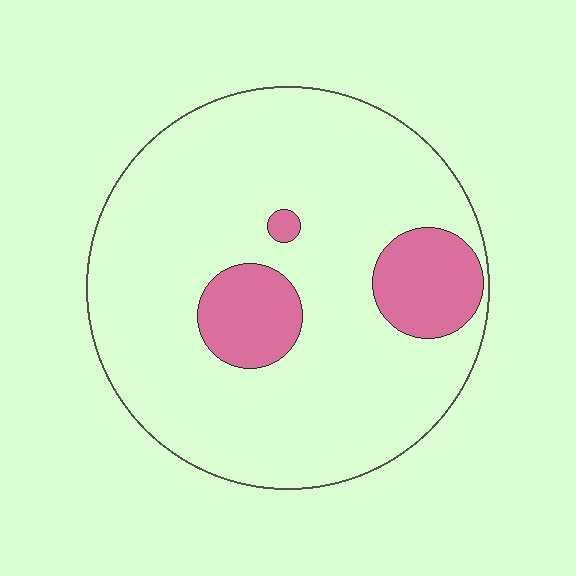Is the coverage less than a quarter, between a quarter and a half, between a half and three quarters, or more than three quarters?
Less than a quarter.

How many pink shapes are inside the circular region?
3.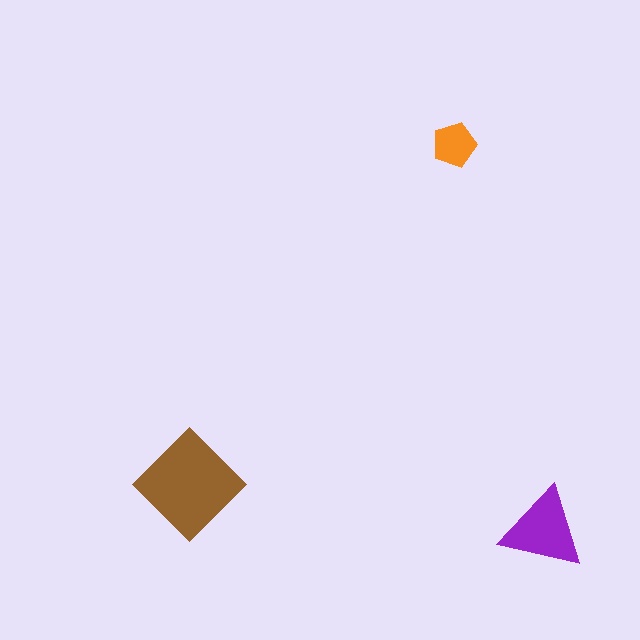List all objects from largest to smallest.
The brown diamond, the purple triangle, the orange pentagon.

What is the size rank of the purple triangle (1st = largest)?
2nd.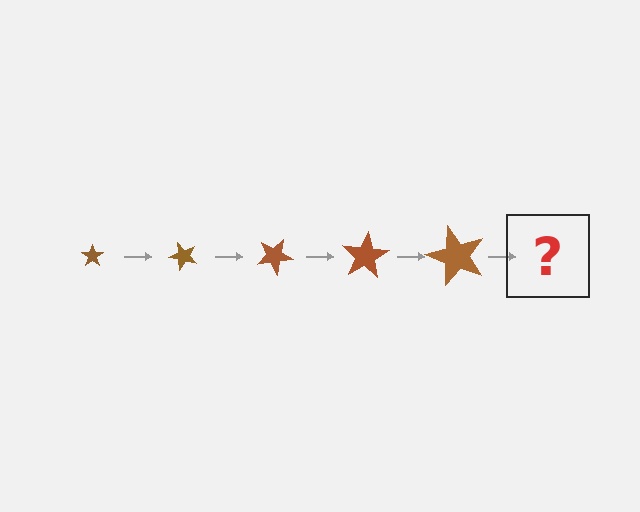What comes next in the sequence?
The next element should be a star, larger than the previous one and rotated 250 degrees from the start.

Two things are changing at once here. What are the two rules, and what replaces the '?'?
The two rules are that the star grows larger each step and it rotates 50 degrees each step. The '?' should be a star, larger than the previous one and rotated 250 degrees from the start.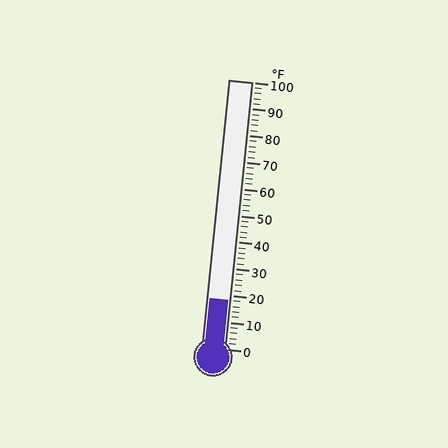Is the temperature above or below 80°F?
The temperature is below 80°F.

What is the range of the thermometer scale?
The thermometer scale ranges from 0°F to 100°F.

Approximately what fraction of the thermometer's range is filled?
The thermometer is filled to approximately 20% of its range.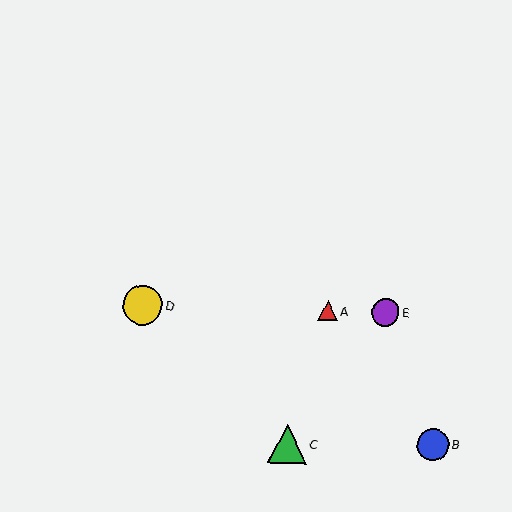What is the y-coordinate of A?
Object A is at y≈311.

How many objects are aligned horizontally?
3 objects (A, D, E) are aligned horizontally.